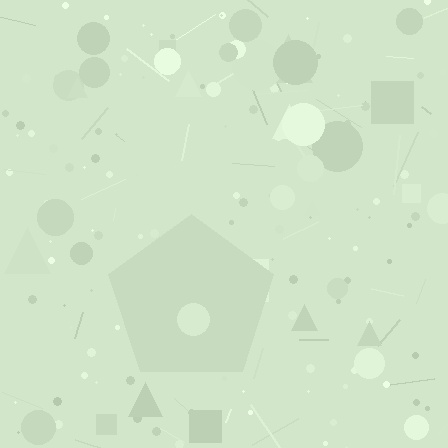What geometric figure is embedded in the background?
A pentagon is embedded in the background.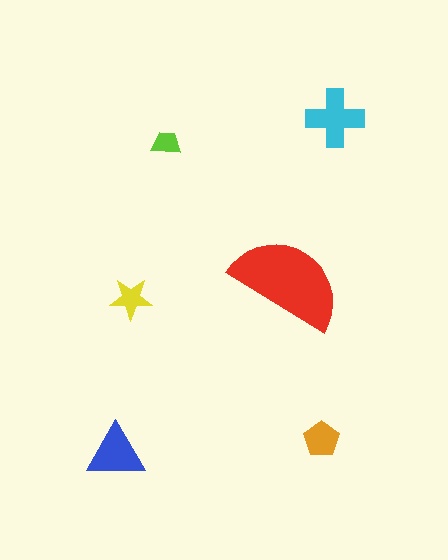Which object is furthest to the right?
The cyan cross is rightmost.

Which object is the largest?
The red semicircle.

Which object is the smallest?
The lime trapezoid.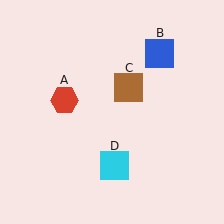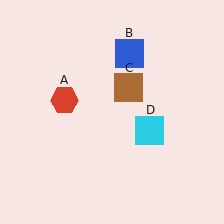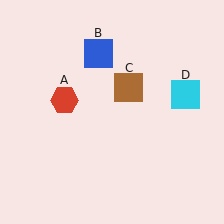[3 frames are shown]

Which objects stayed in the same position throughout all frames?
Red hexagon (object A) and brown square (object C) remained stationary.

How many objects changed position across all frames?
2 objects changed position: blue square (object B), cyan square (object D).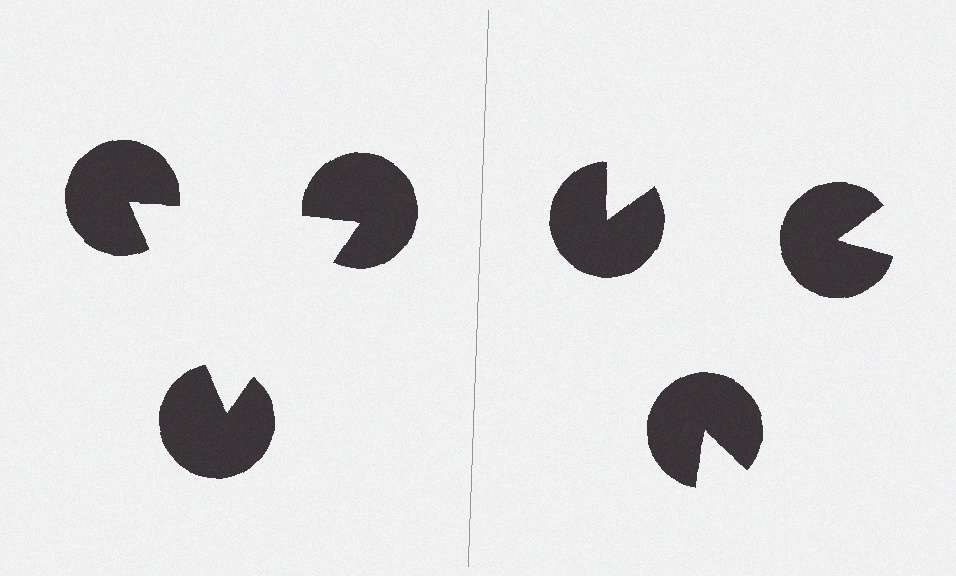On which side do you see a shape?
An illusory triangle appears on the left side. On the right side the wedge cuts are rotated, so no coherent shape forms.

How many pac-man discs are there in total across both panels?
6 — 3 on each side.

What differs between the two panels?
The pac-man discs are positioned identically on both sides; only the wedge orientations differ. On the left they align to a triangle; on the right they are misaligned.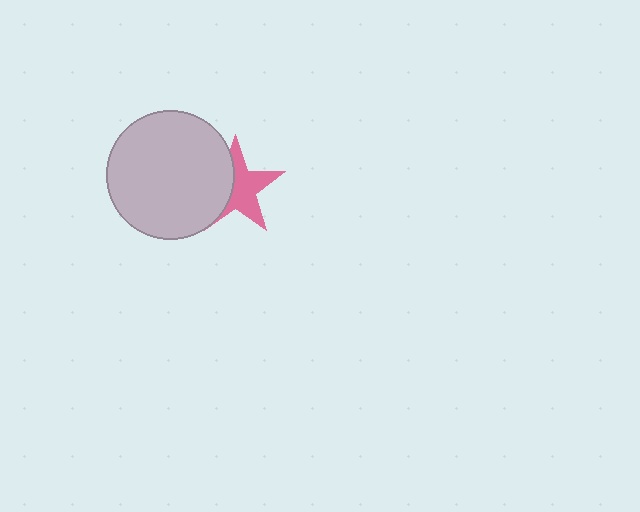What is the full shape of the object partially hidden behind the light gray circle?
The partially hidden object is a pink star.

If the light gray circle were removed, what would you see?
You would see the complete pink star.